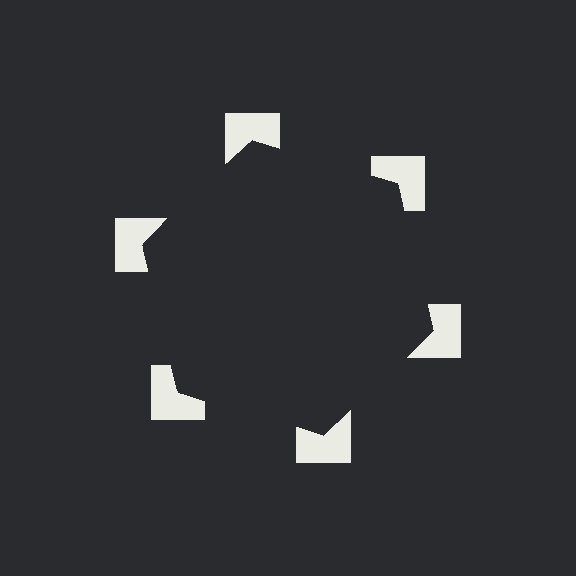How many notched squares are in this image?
There are 6 — one at each vertex of the illusory hexagon.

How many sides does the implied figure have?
6 sides.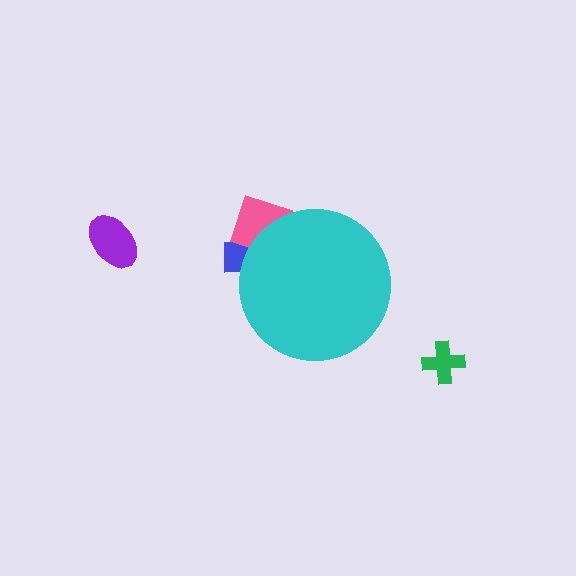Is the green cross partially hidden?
No, the green cross is fully visible.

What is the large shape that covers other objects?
A cyan circle.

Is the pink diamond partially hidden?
Yes, the pink diamond is partially hidden behind the cyan circle.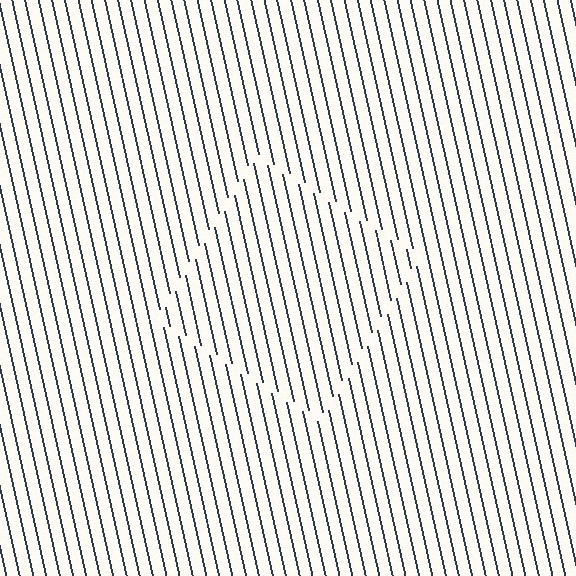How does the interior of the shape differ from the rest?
The interior of the shape contains the same grating, shifted by half a period — the contour is defined by the phase discontinuity where line-ends from the inner and outer gratings abut.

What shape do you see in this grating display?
An illusory square. The interior of the shape contains the same grating, shifted by half a period — the contour is defined by the phase discontinuity where line-ends from the inner and outer gratings abut.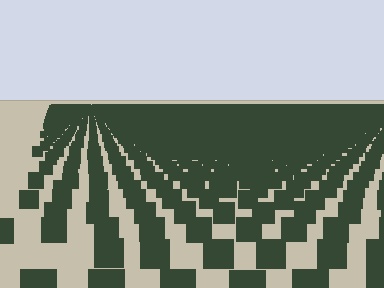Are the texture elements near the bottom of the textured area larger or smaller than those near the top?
Larger. Near the bottom, elements are closer to the viewer and appear at a bigger on-screen size.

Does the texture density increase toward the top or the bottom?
Density increases toward the top.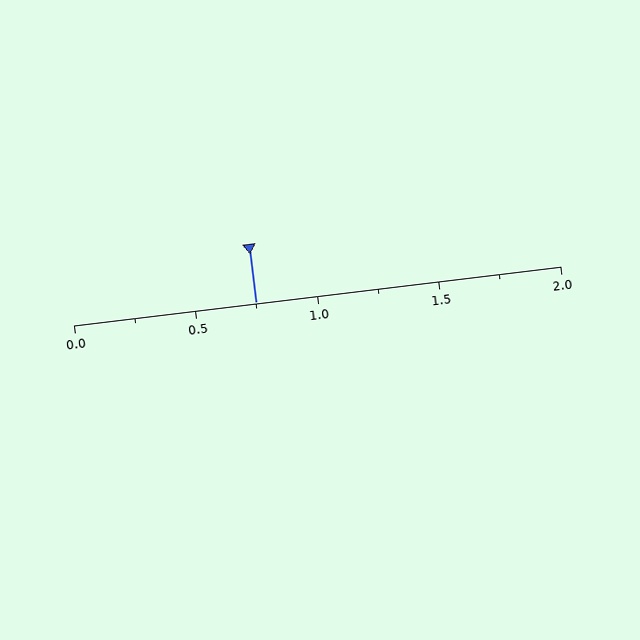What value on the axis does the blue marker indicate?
The marker indicates approximately 0.75.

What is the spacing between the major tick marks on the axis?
The major ticks are spaced 0.5 apart.